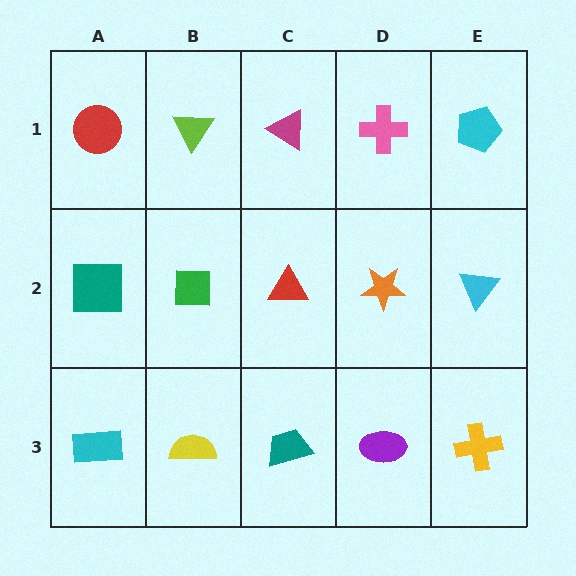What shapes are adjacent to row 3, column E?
A cyan triangle (row 2, column E), a purple ellipse (row 3, column D).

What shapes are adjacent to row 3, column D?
An orange star (row 2, column D), a teal trapezoid (row 3, column C), a yellow cross (row 3, column E).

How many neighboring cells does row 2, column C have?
4.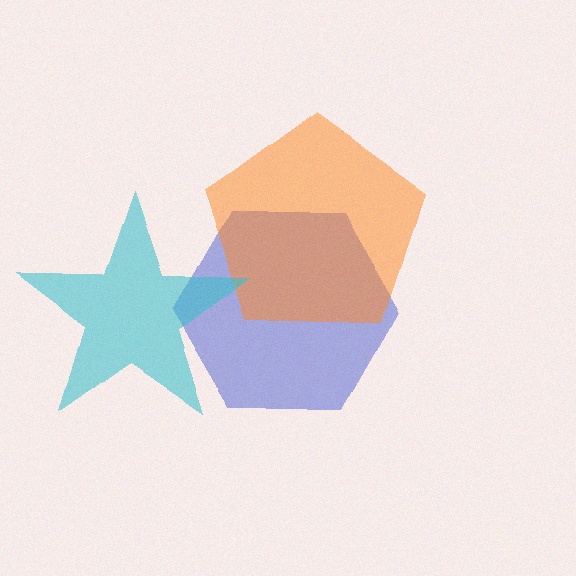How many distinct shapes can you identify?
There are 3 distinct shapes: a blue hexagon, an orange pentagon, a cyan star.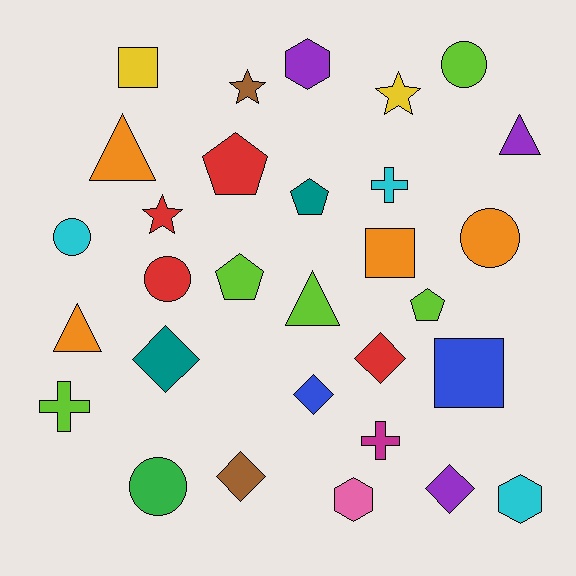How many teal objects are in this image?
There are 2 teal objects.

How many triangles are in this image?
There are 4 triangles.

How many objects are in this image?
There are 30 objects.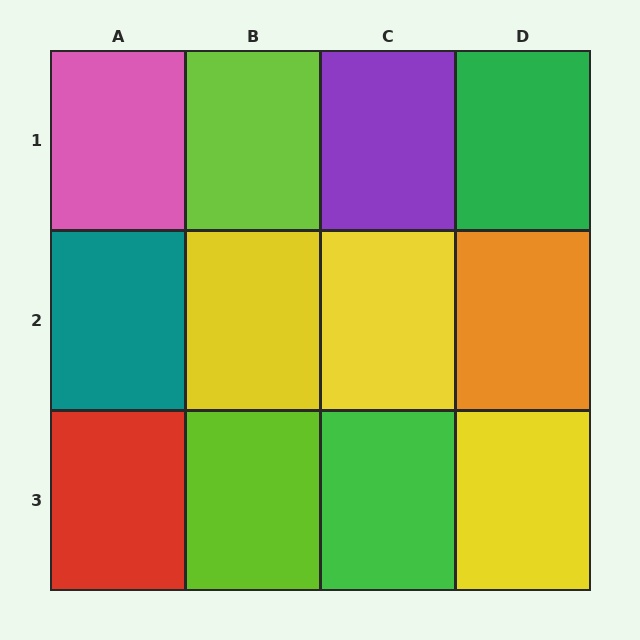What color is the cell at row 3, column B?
Lime.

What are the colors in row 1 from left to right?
Pink, lime, purple, green.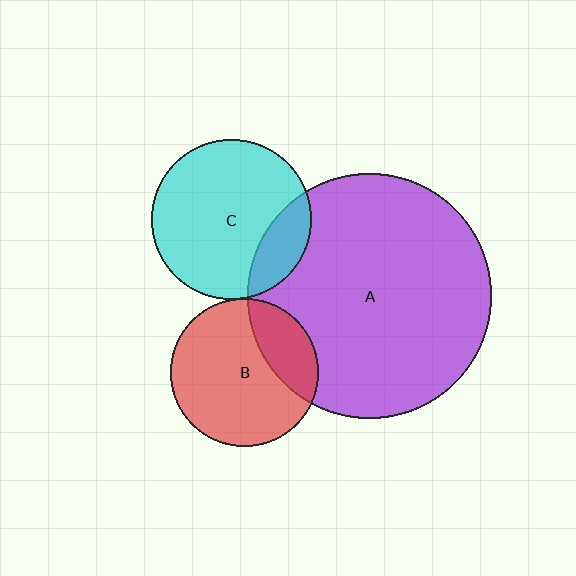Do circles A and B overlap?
Yes.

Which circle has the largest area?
Circle A (purple).